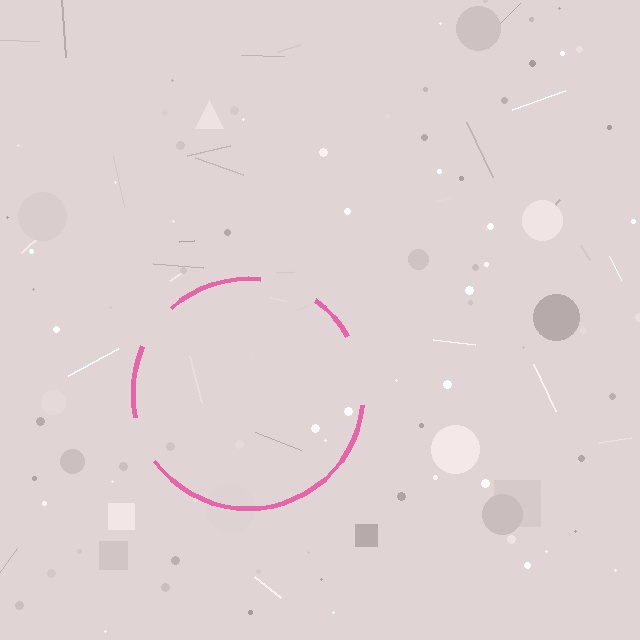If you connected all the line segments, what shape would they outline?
They would outline a circle.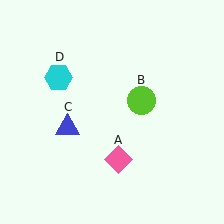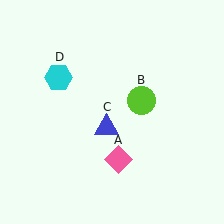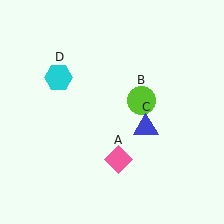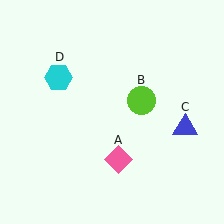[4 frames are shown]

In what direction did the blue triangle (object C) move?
The blue triangle (object C) moved right.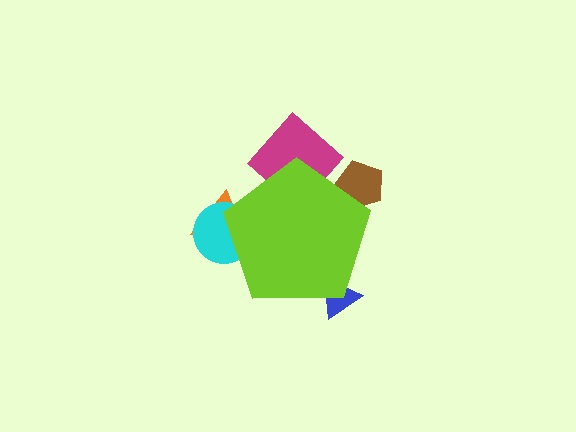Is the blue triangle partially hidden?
Yes, the blue triangle is partially hidden behind the lime pentagon.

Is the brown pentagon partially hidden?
Yes, the brown pentagon is partially hidden behind the lime pentagon.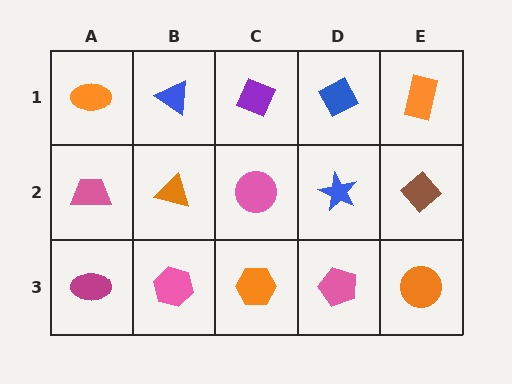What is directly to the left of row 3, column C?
A pink hexagon.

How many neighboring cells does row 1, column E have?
2.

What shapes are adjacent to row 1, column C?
A pink circle (row 2, column C), a blue triangle (row 1, column B), a blue diamond (row 1, column D).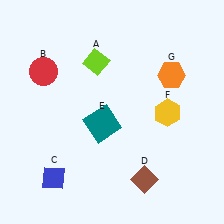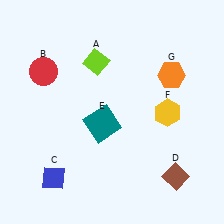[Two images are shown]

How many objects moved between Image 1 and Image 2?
1 object moved between the two images.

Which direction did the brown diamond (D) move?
The brown diamond (D) moved right.